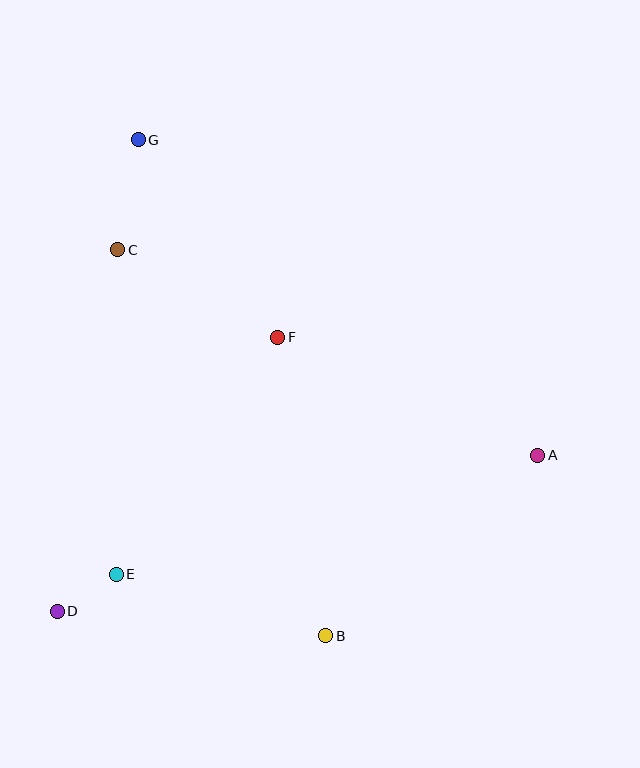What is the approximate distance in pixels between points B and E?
The distance between B and E is approximately 219 pixels.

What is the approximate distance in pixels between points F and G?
The distance between F and G is approximately 242 pixels.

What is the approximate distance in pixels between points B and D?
The distance between B and D is approximately 269 pixels.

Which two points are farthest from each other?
Points B and G are farthest from each other.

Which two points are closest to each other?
Points D and E are closest to each other.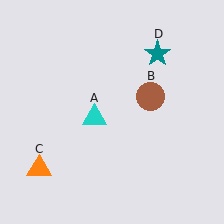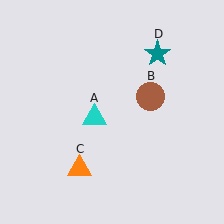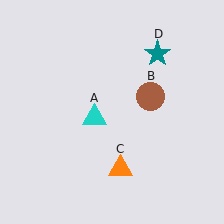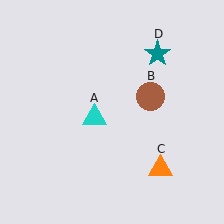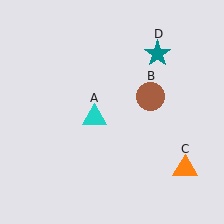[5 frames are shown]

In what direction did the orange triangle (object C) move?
The orange triangle (object C) moved right.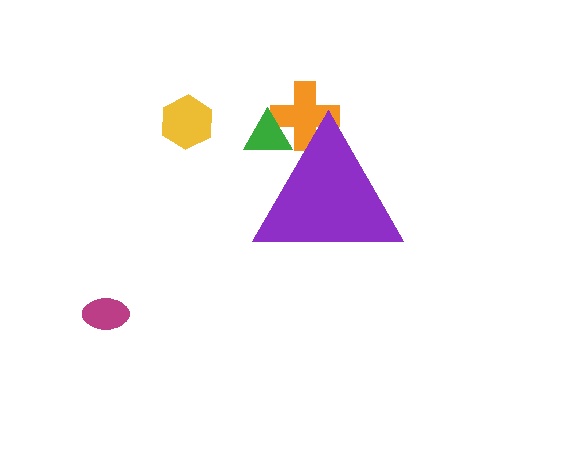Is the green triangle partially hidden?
Yes, the green triangle is partially hidden behind the purple triangle.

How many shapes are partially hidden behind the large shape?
2 shapes are partially hidden.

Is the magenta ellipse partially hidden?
No, the magenta ellipse is fully visible.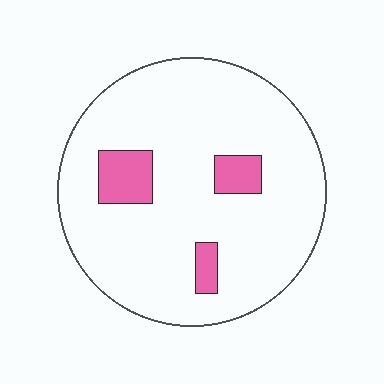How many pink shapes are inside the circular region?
3.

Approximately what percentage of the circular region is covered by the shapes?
Approximately 10%.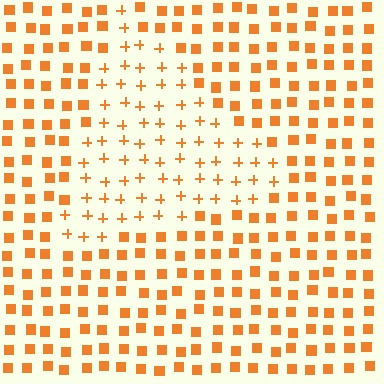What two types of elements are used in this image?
The image uses plus signs inside the triangle region and squares outside it.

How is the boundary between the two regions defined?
The boundary is defined by a change in element shape: plus signs inside vs. squares outside. All elements share the same color and spacing.